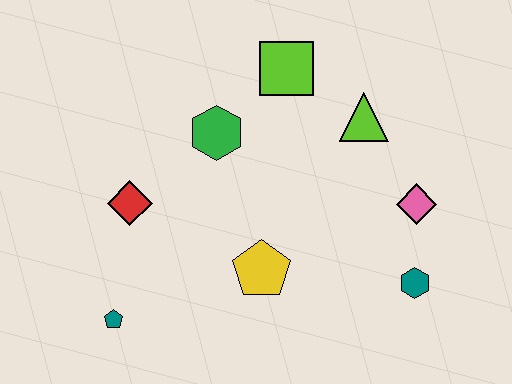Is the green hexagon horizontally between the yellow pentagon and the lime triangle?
No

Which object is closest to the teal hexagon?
The pink diamond is closest to the teal hexagon.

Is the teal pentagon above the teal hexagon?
No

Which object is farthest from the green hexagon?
The teal hexagon is farthest from the green hexagon.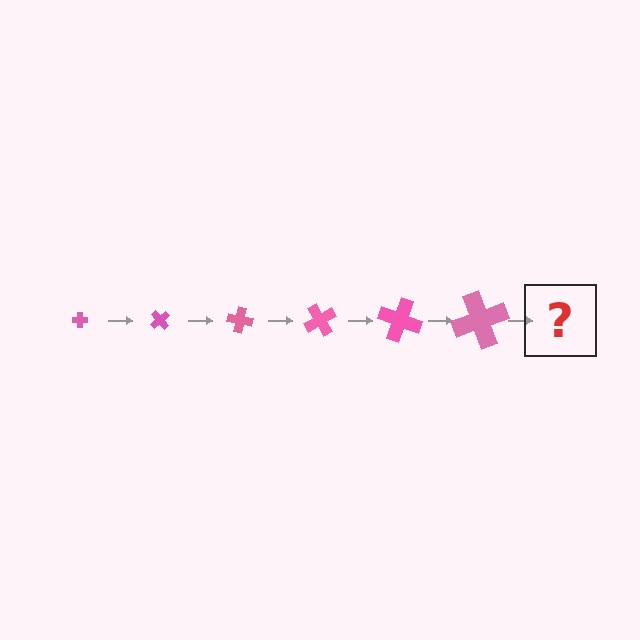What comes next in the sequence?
The next element should be a cross, larger than the previous one and rotated 300 degrees from the start.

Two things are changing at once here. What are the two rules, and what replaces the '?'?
The two rules are that the cross grows larger each step and it rotates 50 degrees each step. The '?' should be a cross, larger than the previous one and rotated 300 degrees from the start.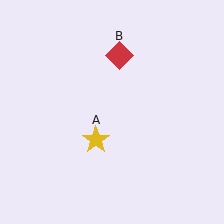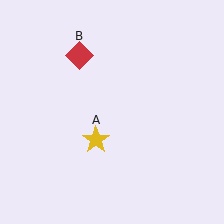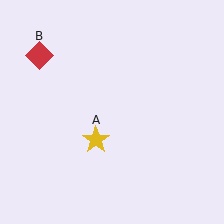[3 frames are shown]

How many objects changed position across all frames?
1 object changed position: red diamond (object B).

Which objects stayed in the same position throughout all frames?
Yellow star (object A) remained stationary.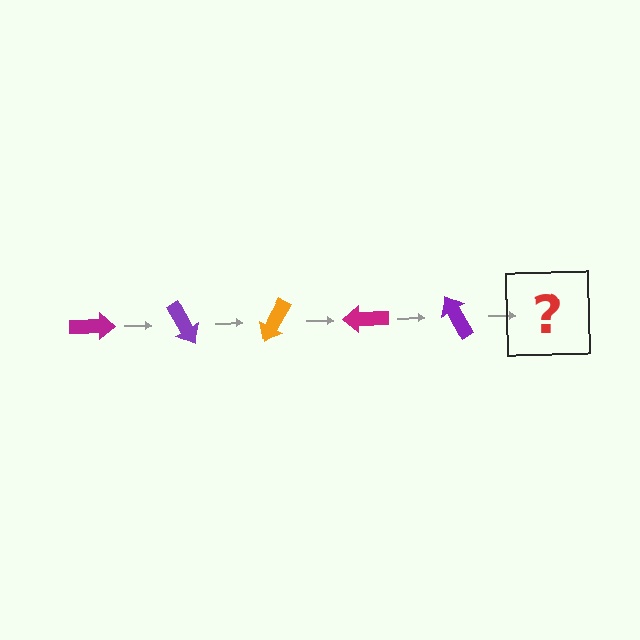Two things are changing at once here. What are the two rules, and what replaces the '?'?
The two rules are that it rotates 60 degrees each step and the color cycles through magenta, purple, and orange. The '?' should be an orange arrow, rotated 300 degrees from the start.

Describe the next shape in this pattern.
It should be an orange arrow, rotated 300 degrees from the start.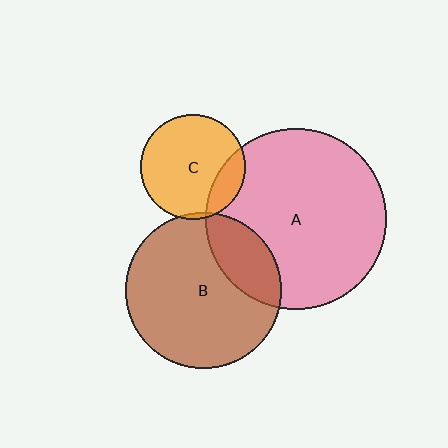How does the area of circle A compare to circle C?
Approximately 3.0 times.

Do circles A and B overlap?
Yes.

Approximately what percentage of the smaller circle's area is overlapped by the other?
Approximately 20%.